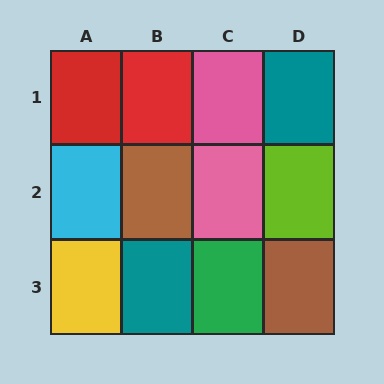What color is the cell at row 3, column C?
Green.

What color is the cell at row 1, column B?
Red.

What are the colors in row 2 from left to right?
Cyan, brown, pink, lime.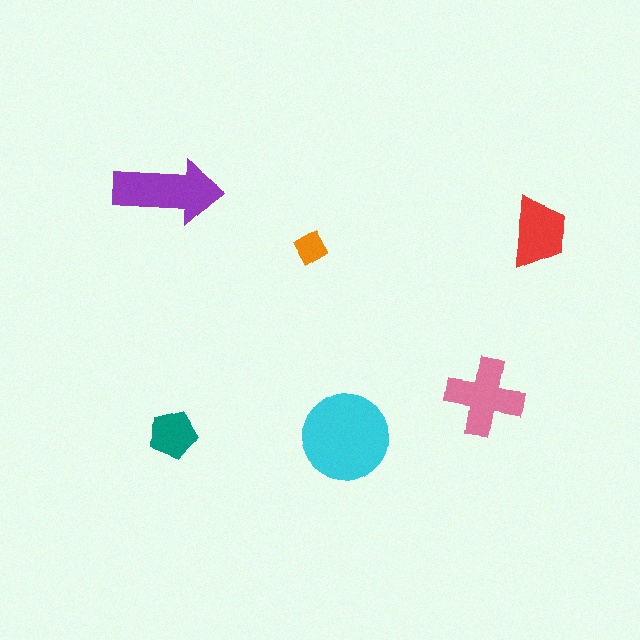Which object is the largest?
The cyan circle.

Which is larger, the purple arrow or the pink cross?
The purple arrow.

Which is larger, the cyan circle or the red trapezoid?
The cyan circle.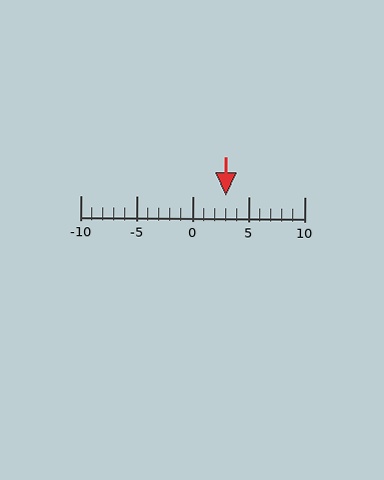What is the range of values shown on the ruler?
The ruler shows values from -10 to 10.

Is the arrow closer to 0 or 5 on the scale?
The arrow is closer to 5.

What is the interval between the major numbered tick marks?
The major tick marks are spaced 5 units apart.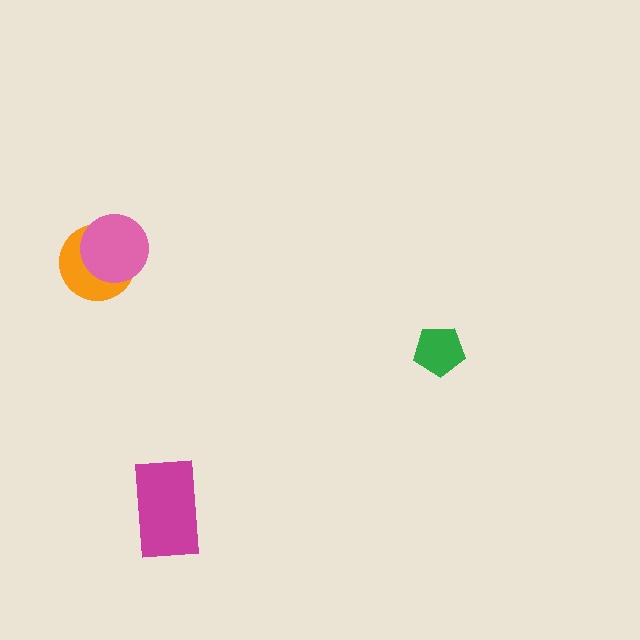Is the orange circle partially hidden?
Yes, it is partially covered by another shape.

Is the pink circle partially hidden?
No, no other shape covers it.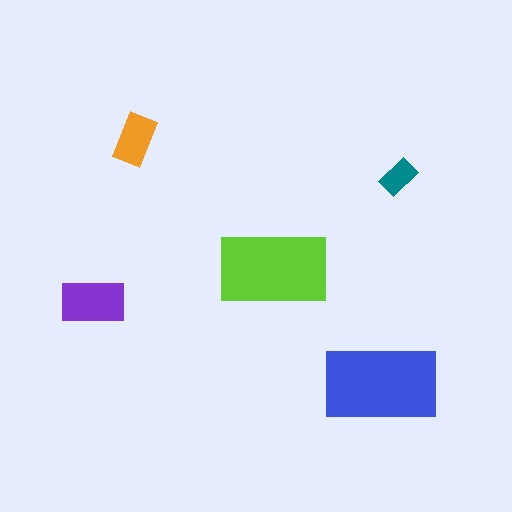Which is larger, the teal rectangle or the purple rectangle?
The purple one.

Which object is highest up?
The orange rectangle is topmost.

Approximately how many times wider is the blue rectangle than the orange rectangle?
About 2 times wider.